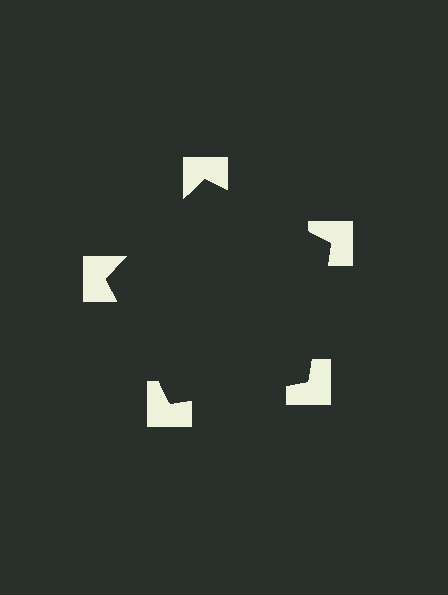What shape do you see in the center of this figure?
An illusory pentagon — its edges are inferred from the aligned wedge cuts in the notched squares, not physically drawn.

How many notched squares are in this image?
There are 5 — one at each vertex of the illusory pentagon.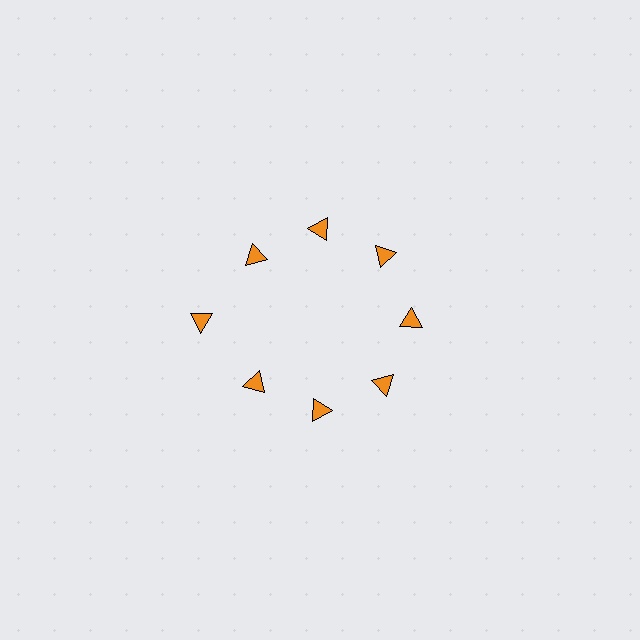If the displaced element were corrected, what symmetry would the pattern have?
It would have 8-fold rotational symmetry — the pattern would map onto itself every 45 degrees.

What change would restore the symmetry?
The symmetry would be restored by moving it inward, back onto the ring so that all 8 triangles sit at equal angles and equal distance from the center.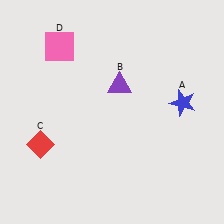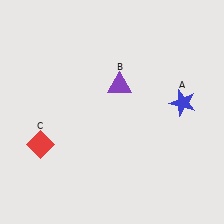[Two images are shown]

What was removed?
The pink square (D) was removed in Image 2.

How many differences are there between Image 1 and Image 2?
There is 1 difference between the two images.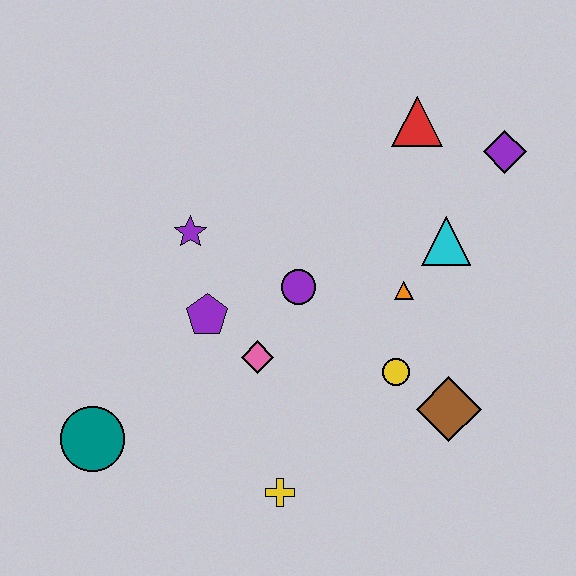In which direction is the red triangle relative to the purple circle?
The red triangle is above the purple circle.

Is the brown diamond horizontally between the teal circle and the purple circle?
No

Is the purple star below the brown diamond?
No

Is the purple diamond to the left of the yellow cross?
No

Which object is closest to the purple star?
The purple pentagon is closest to the purple star.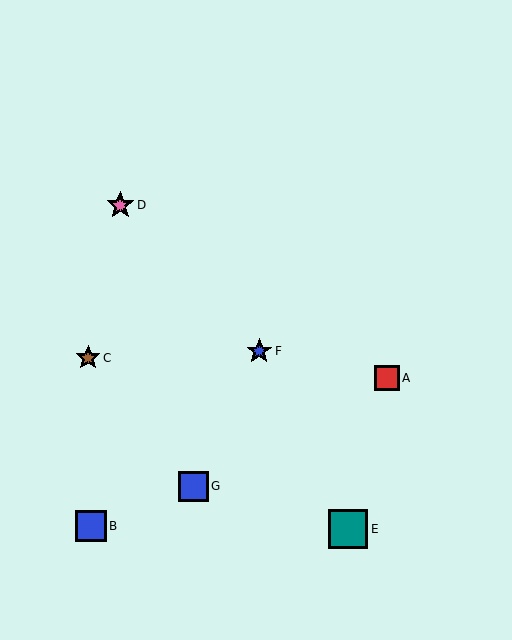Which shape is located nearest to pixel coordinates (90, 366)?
The brown star (labeled C) at (88, 358) is nearest to that location.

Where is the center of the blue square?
The center of the blue square is at (193, 486).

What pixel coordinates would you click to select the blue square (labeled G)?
Click at (193, 486) to select the blue square G.